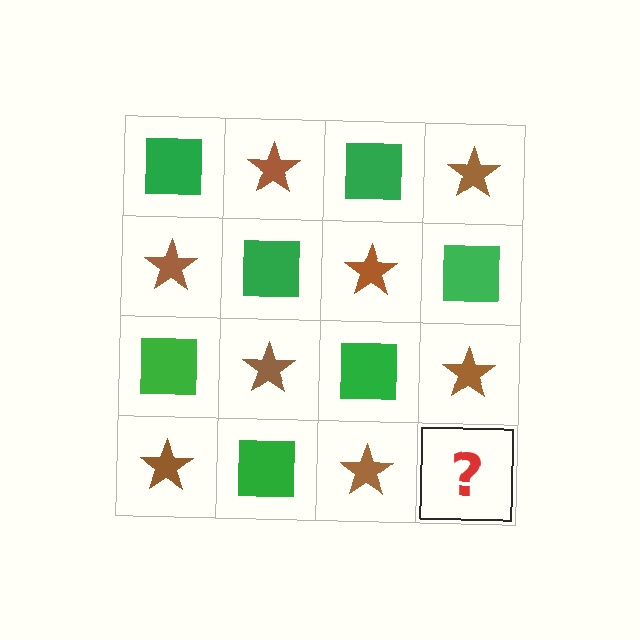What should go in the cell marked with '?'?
The missing cell should contain a green square.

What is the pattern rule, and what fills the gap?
The rule is that it alternates green square and brown star in a checkerboard pattern. The gap should be filled with a green square.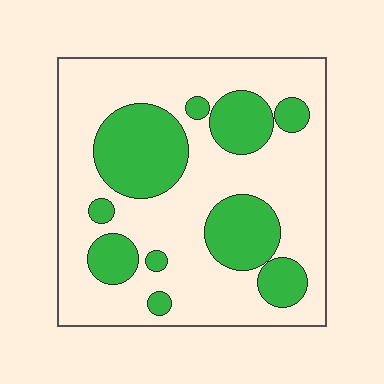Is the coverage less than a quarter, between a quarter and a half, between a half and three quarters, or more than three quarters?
Between a quarter and a half.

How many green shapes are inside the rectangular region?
10.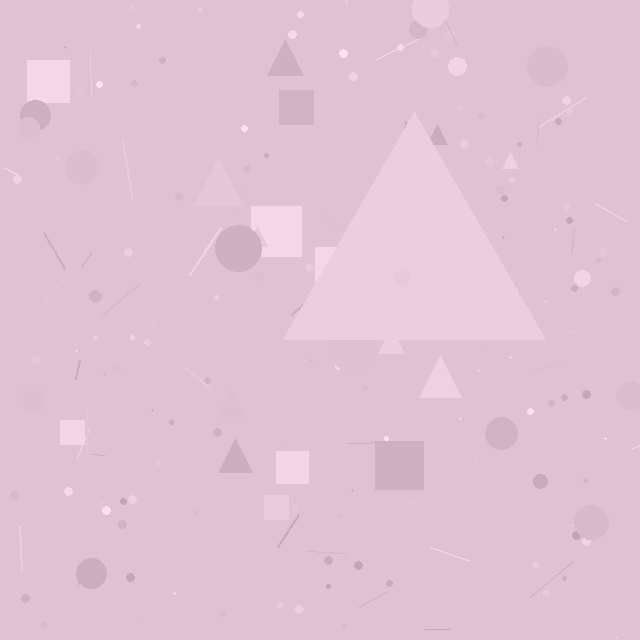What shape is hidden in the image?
A triangle is hidden in the image.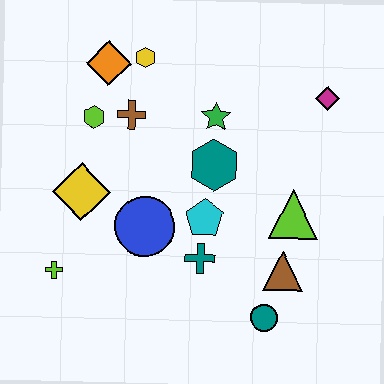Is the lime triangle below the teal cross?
No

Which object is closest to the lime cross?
The yellow diamond is closest to the lime cross.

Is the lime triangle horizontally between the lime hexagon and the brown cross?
No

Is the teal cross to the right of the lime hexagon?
Yes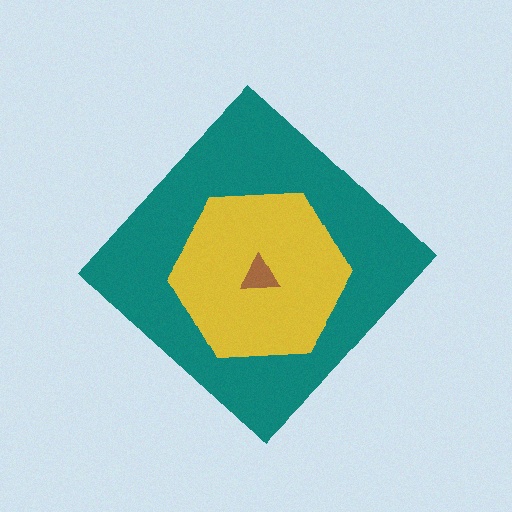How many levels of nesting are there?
3.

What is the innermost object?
The brown triangle.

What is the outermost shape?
The teal diamond.